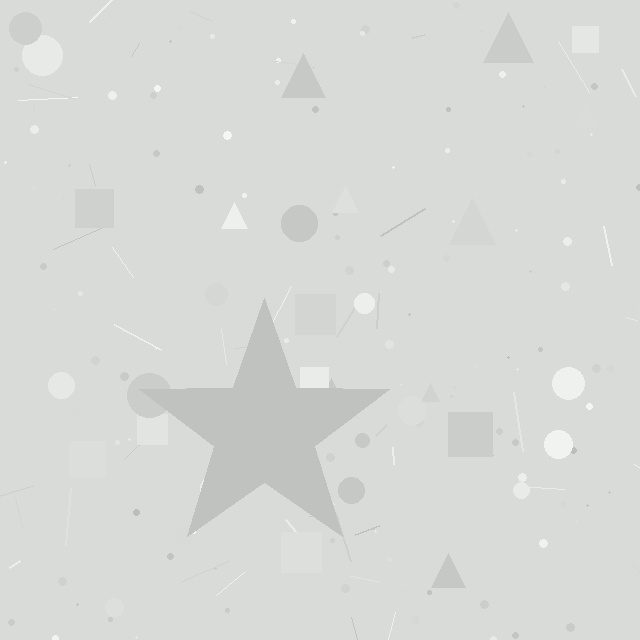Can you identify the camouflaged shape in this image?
The camouflaged shape is a star.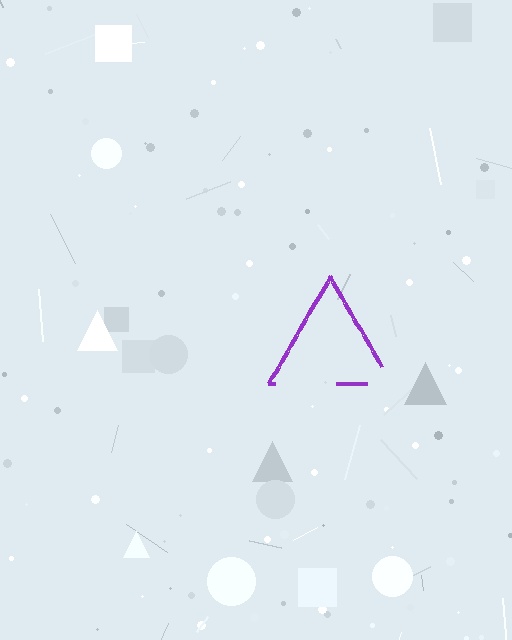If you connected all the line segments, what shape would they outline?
They would outline a triangle.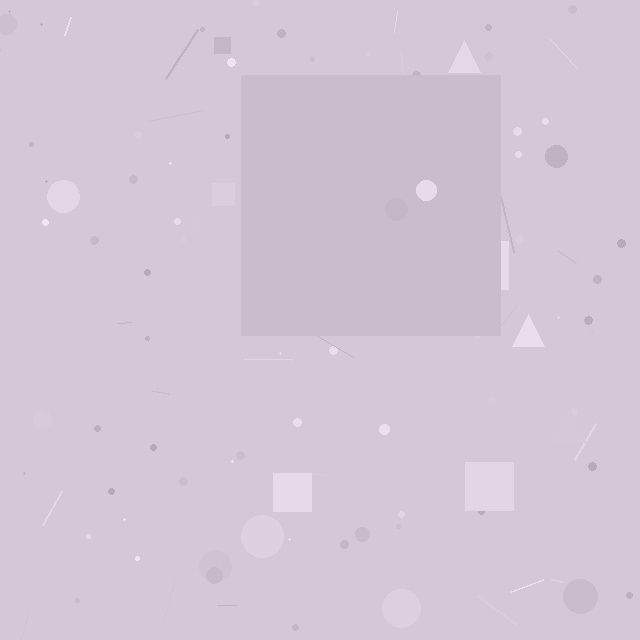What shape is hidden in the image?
A square is hidden in the image.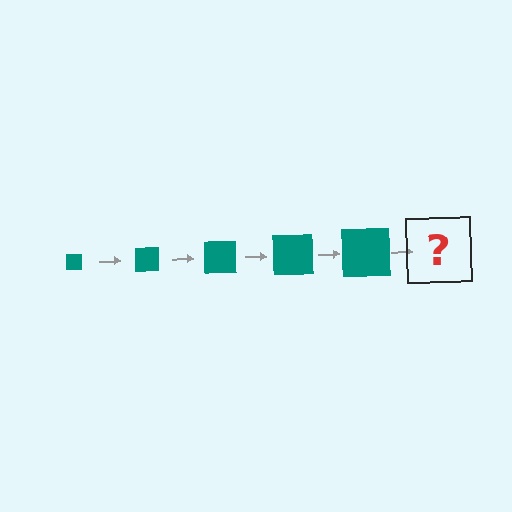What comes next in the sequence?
The next element should be a teal square, larger than the previous one.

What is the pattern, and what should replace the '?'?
The pattern is that the square gets progressively larger each step. The '?' should be a teal square, larger than the previous one.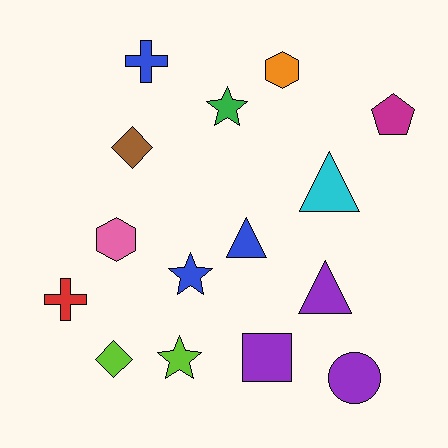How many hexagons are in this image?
There are 2 hexagons.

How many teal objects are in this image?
There are no teal objects.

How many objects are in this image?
There are 15 objects.